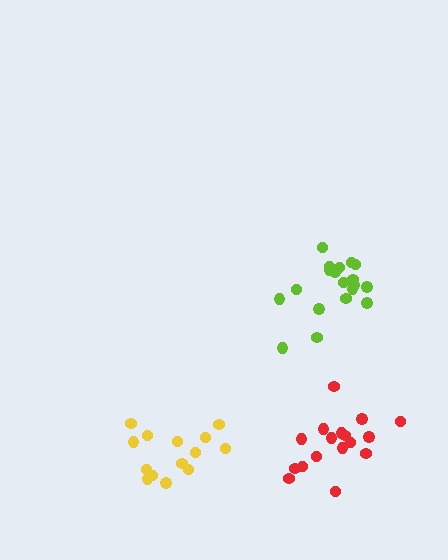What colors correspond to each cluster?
The clusters are colored: yellow, lime, red.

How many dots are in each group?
Group 1: 14 dots, Group 2: 19 dots, Group 3: 17 dots (50 total).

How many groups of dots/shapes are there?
There are 3 groups.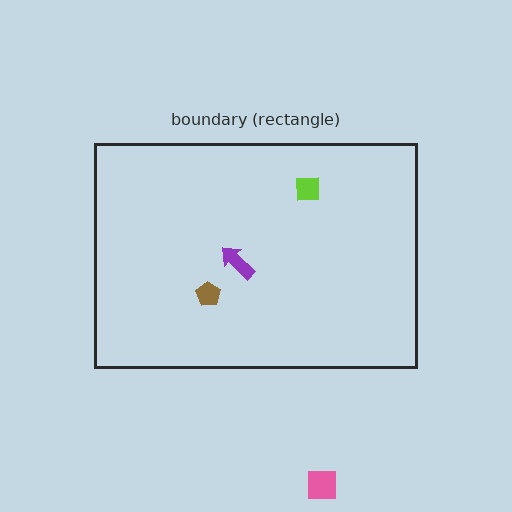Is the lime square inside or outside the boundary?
Inside.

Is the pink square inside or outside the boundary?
Outside.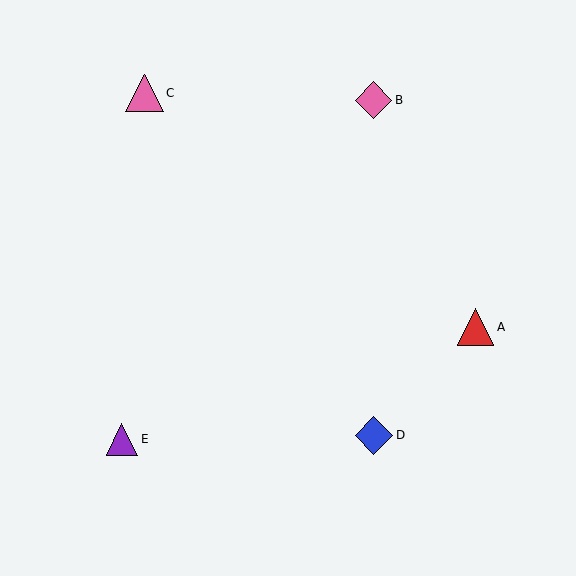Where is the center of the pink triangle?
The center of the pink triangle is at (145, 93).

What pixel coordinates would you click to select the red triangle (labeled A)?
Click at (476, 327) to select the red triangle A.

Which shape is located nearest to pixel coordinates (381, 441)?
The blue diamond (labeled D) at (374, 435) is nearest to that location.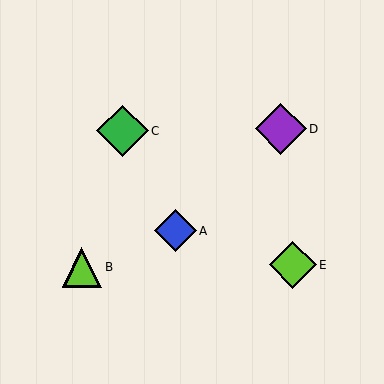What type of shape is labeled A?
Shape A is a blue diamond.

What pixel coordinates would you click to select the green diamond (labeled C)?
Click at (122, 131) to select the green diamond C.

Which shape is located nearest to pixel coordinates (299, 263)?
The lime diamond (labeled E) at (293, 265) is nearest to that location.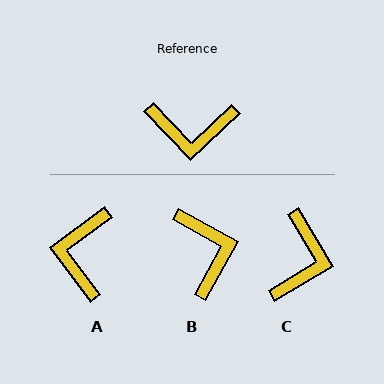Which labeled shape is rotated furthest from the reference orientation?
B, about 108 degrees away.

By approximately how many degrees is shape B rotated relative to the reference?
Approximately 108 degrees counter-clockwise.